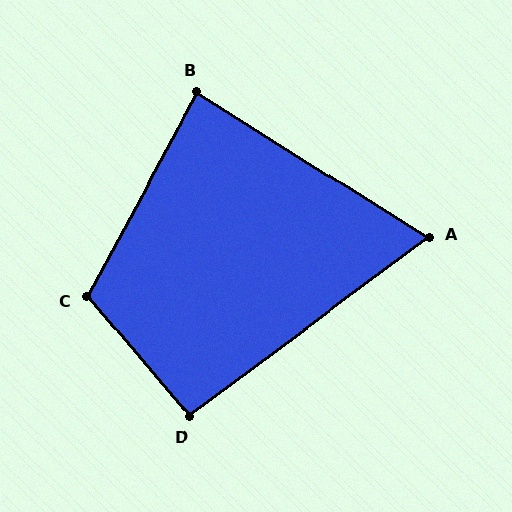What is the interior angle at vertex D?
Approximately 94 degrees (approximately right).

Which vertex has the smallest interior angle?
A, at approximately 69 degrees.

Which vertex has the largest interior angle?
C, at approximately 111 degrees.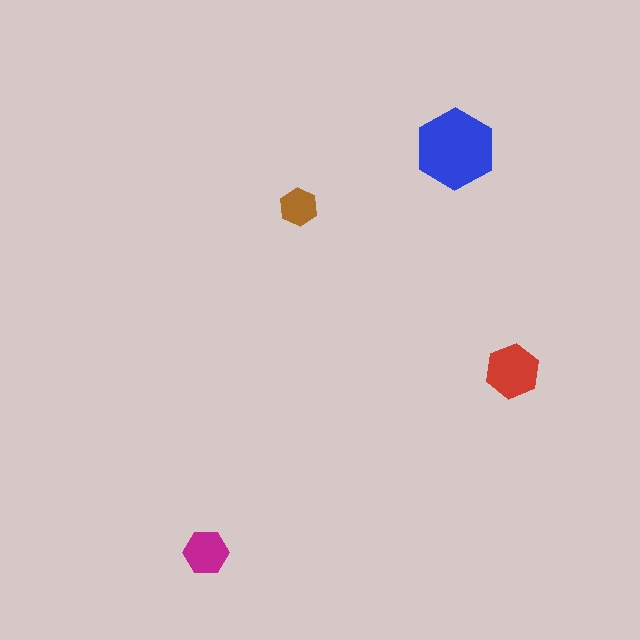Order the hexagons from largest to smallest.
the blue one, the red one, the magenta one, the brown one.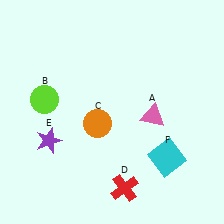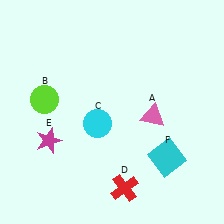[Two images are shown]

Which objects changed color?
C changed from orange to cyan. E changed from purple to magenta.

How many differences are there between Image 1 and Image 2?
There are 2 differences between the two images.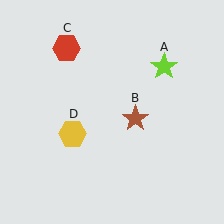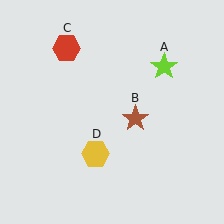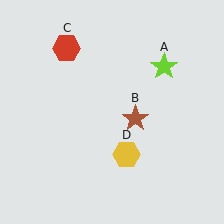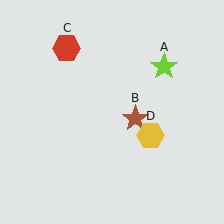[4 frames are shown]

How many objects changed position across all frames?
1 object changed position: yellow hexagon (object D).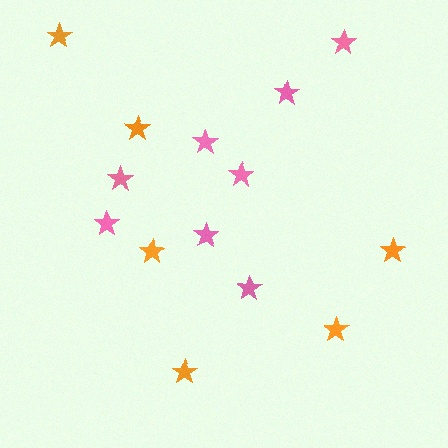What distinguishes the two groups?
There are 2 groups: one group of pink stars (8) and one group of orange stars (6).